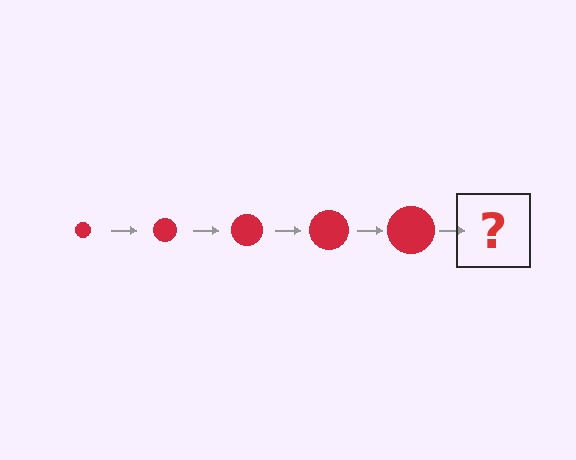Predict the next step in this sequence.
The next step is a red circle, larger than the previous one.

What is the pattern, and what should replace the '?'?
The pattern is that the circle gets progressively larger each step. The '?' should be a red circle, larger than the previous one.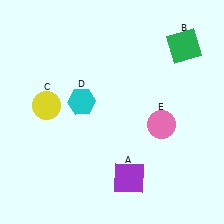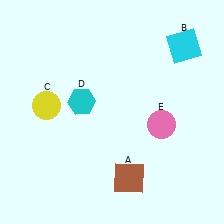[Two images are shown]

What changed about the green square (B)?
In Image 1, B is green. In Image 2, it changed to cyan.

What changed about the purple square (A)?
In Image 1, A is purple. In Image 2, it changed to brown.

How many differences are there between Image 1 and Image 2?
There are 2 differences between the two images.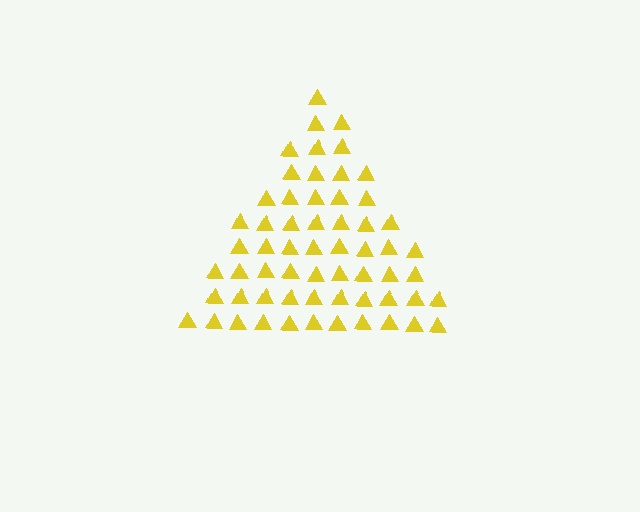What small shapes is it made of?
It is made of small triangles.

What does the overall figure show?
The overall figure shows a triangle.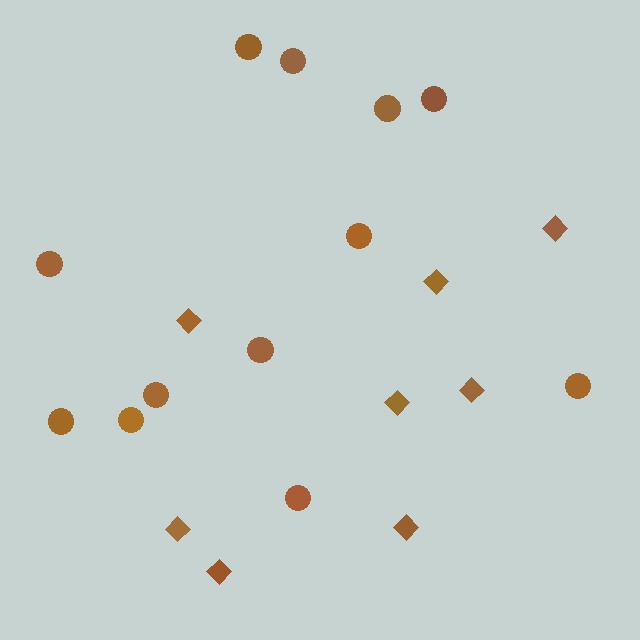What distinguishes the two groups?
There are 2 groups: one group of circles (12) and one group of diamonds (8).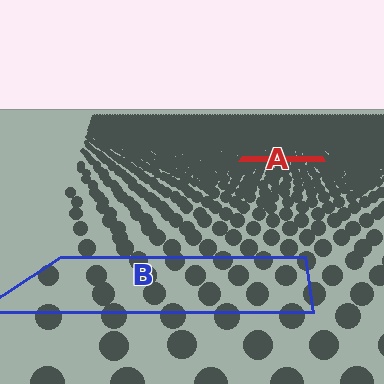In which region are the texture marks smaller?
The texture marks are smaller in region A, because it is farther away.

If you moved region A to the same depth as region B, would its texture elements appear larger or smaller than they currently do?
They would appear larger. At a closer depth, the same texture elements are projected at a bigger on-screen size.